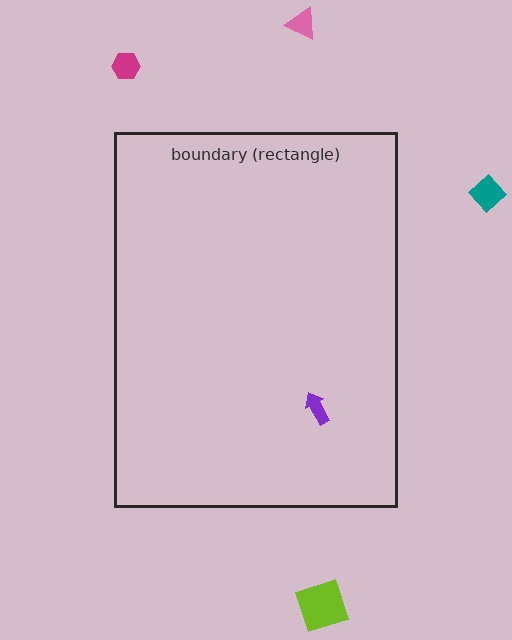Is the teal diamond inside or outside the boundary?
Outside.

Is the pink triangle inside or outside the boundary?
Outside.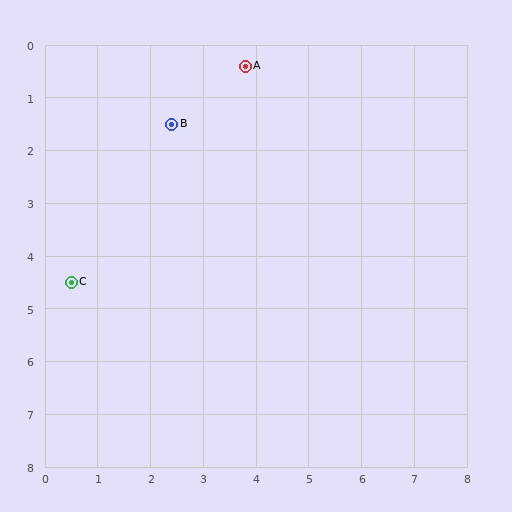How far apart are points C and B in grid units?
Points C and B are about 3.6 grid units apart.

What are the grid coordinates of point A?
Point A is at approximately (3.8, 0.4).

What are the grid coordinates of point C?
Point C is at approximately (0.5, 4.5).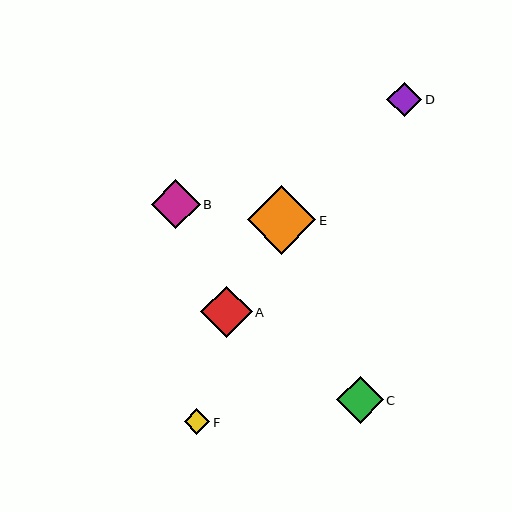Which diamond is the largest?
Diamond E is the largest with a size of approximately 69 pixels.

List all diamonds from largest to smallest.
From largest to smallest: E, A, B, C, D, F.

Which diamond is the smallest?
Diamond F is the smallest with a size of approximately 25 pixels.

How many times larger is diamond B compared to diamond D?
Diamond B is approximately 1.4 times the size of diamond D.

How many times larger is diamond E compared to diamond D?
Diamond E is approximately 2.0 times the size of diamond D.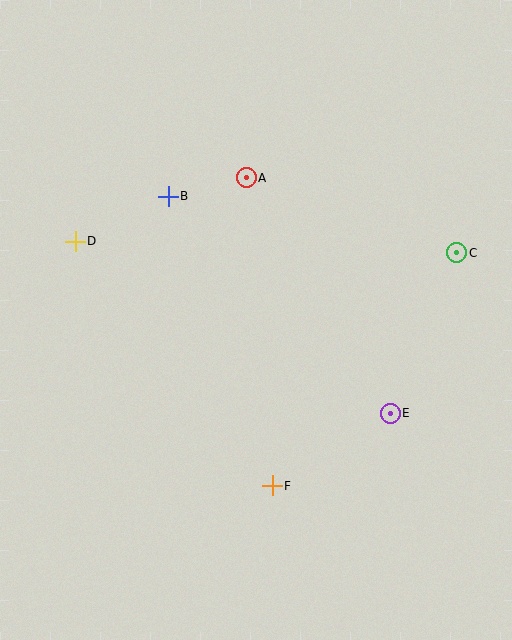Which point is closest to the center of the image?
Point A at (246, 178) is closest to the center.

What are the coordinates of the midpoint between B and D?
The midpoint between B and D is at (122, 219).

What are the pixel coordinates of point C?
Point C is at (457, 253).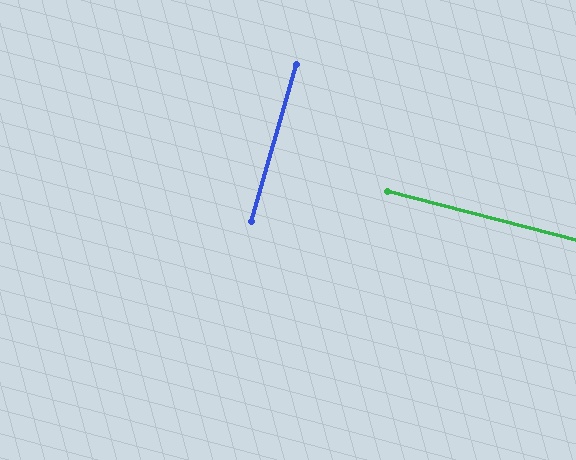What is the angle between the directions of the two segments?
Approximately 88 degrees.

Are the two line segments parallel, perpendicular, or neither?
Perpendicular — they meet at approximately 88°.